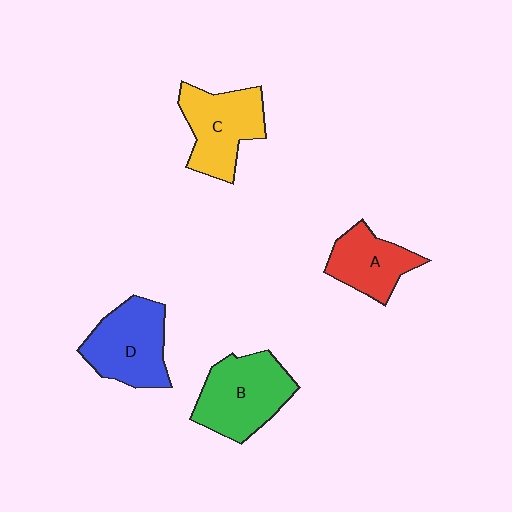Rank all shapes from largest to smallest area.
From largest to smallest: B (green), D (blue), C (yellow), A (red).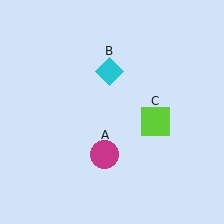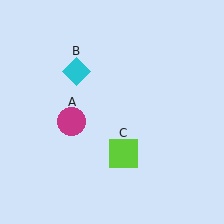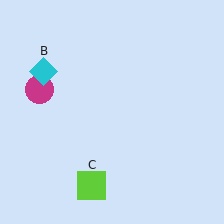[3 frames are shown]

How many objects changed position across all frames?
3 objects changed position: magenta circle (object A), cyan diamond (object B), lime square (object C).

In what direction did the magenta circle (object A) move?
The magenta circle (object A) moved up and to the left.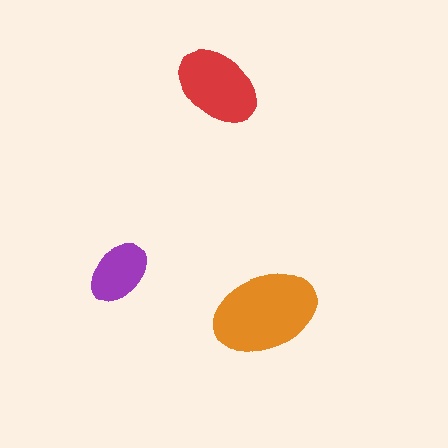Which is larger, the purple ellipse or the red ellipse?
The red one.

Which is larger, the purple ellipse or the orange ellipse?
The orange one.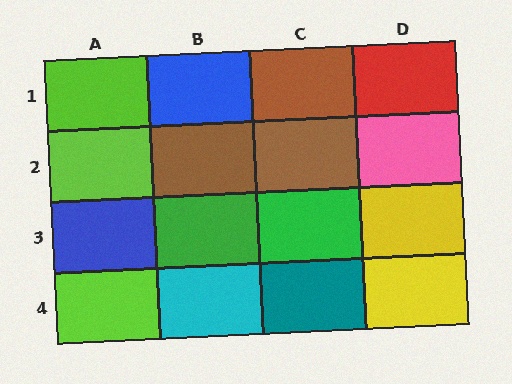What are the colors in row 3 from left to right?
Blue, green, green, yellow.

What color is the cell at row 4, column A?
Lime.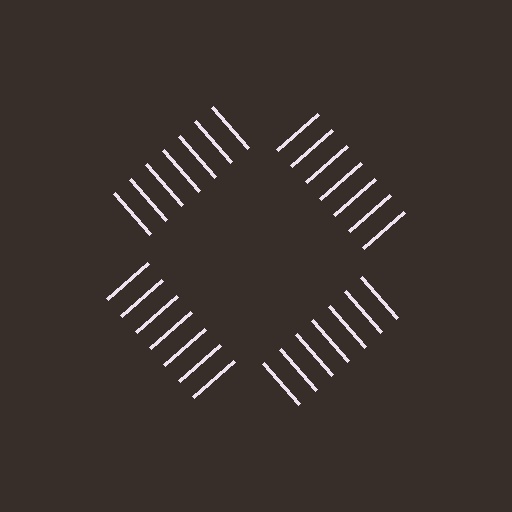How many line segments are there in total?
28 — 7 along each of the 4 edges.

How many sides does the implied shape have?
4 sides — the line-ends trace a square.